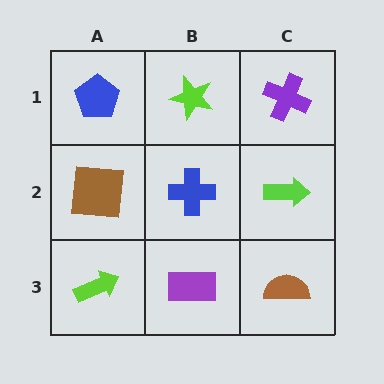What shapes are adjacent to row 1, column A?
A brown square (row 2, column A), a lime star (row 1, column B).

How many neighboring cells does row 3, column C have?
2.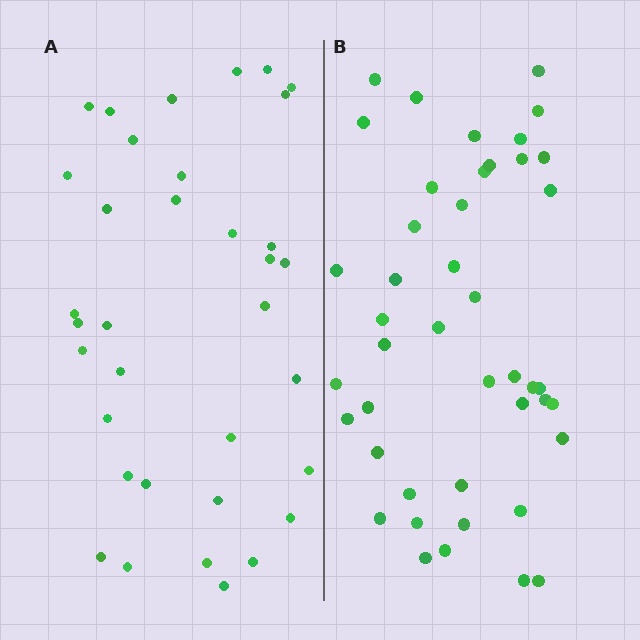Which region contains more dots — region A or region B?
Region B (the right region) has more dots.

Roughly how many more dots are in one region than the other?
Region B has roughly 8 or so more dots than region A.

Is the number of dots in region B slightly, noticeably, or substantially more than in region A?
Region B has noticeably more, but not dramatically so. The ratio is roughly 1.3 to 1.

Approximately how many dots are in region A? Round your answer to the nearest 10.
About 40 dots. (The exact count is 35, which rounds to 40.)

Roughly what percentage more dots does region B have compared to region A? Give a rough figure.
About 25% more.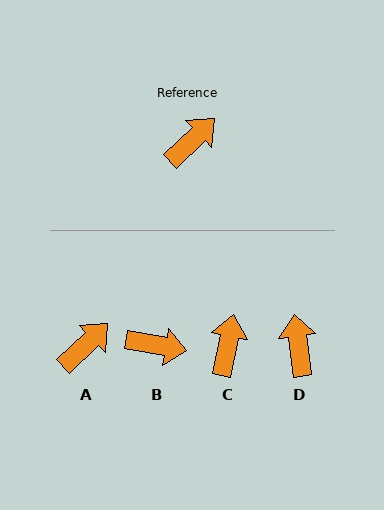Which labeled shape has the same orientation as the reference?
A.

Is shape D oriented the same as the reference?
No, it is off by about 54 degrees.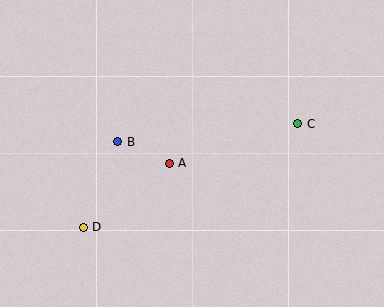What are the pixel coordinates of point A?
Point A is at (169, 163).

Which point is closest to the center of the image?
Point A at (169, 163) is closest to the center.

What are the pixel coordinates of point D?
Point D is at (83, 227).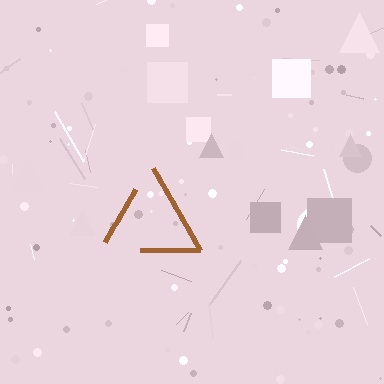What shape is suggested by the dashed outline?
The dashed outline suggests a triangle.